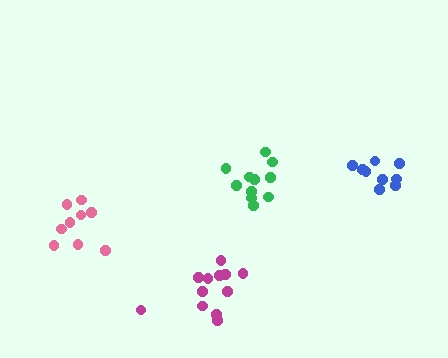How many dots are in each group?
Group 1: 9 dots, Group 2: 12 dots, Group 3: 9 dots, Group 4: 11 dots (41 total).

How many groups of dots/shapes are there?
There are 4 groups.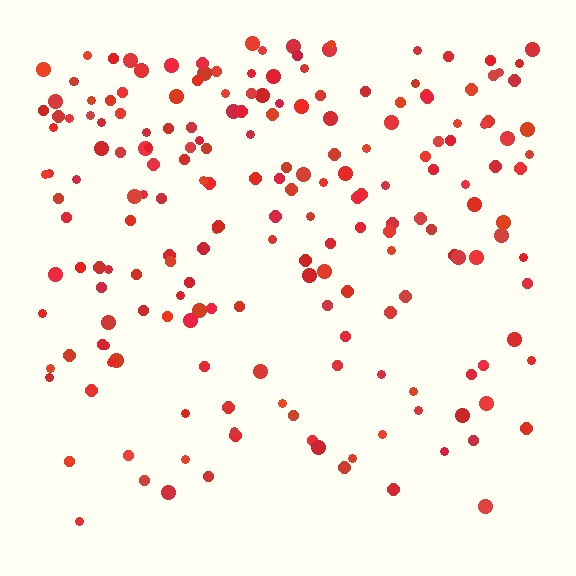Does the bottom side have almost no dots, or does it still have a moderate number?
Still a moderate number, just noticeably fewer than the top.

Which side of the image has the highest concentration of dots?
The top.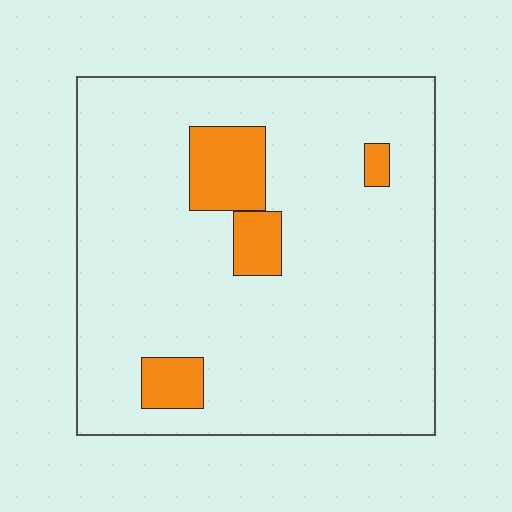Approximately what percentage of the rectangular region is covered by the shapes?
Approximately 10%.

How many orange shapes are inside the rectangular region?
4.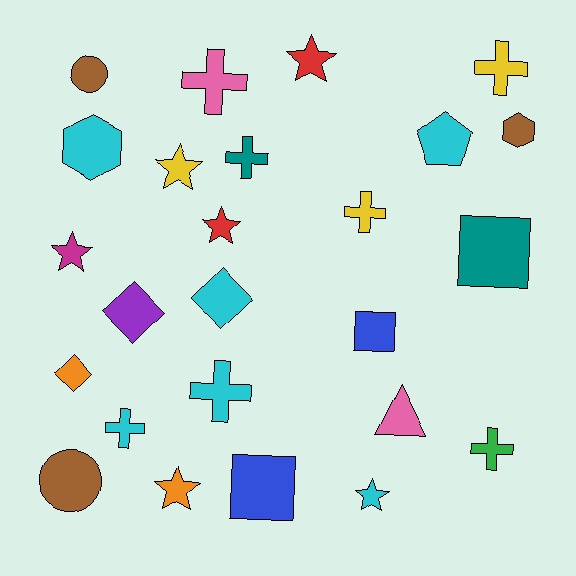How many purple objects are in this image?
There is 1 purple object.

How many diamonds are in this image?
There are 3 diamonds.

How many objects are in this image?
There are 25 objects.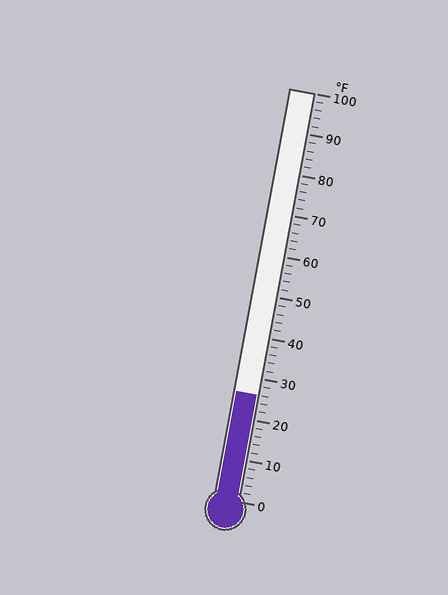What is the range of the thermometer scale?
The thermometer scale ranges from 0°F to 100°F.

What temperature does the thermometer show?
The thermometer shows approximately 26°F.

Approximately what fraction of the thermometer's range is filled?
The thermometer is filled to approximately 25% of its range.